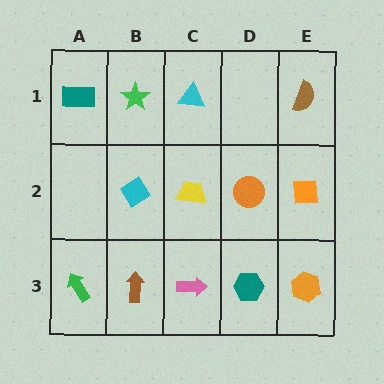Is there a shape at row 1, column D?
No, that cell is empty.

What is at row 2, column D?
An orange circle.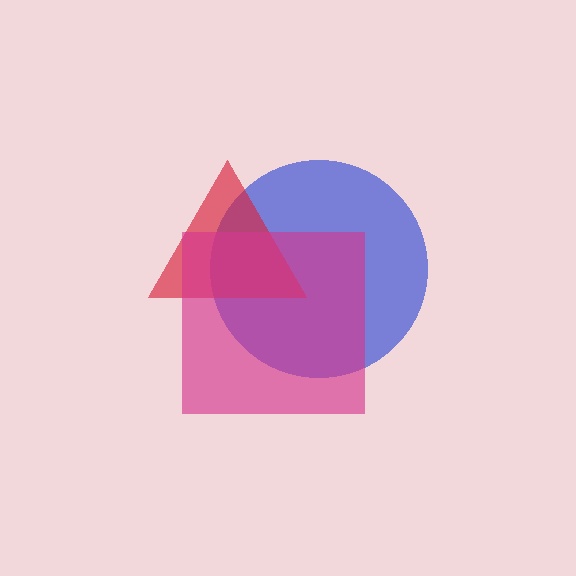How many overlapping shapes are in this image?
There are 3 overlapping shapes in the image.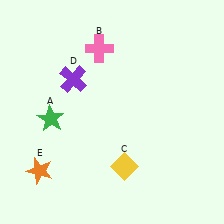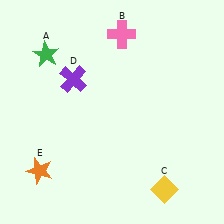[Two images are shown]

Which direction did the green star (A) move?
The green star (A) moved up.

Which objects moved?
The objects that moved are: the green star (A), the pink cross (B), the yellow diamond (C).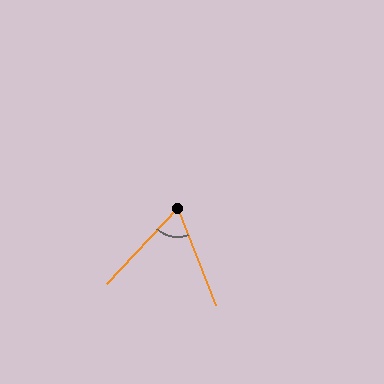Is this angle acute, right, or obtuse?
It is acute.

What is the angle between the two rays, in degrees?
Approximately 64 degrees.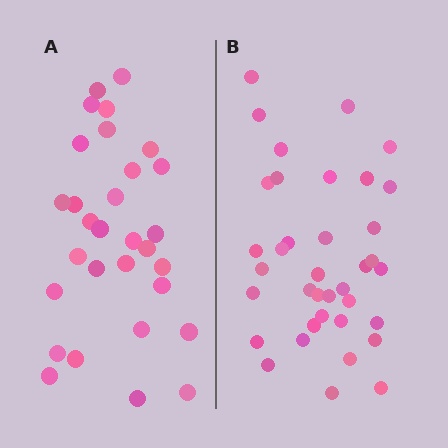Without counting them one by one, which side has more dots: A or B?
Region B (the right region) has more dots.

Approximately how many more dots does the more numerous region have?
Region B has roughly 8 or so more dots than region A.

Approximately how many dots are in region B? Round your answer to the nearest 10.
About 40 dots. (The exact count is 37, which rounds to 40.)